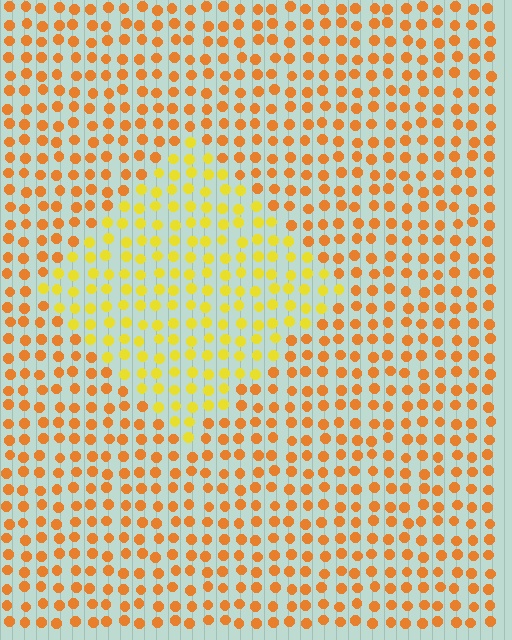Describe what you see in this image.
The image is filled with small orange elements in a uniform arrangement. A diamond-shaped region is visible where the elements are tinted to a slightly different hue, forming a subtle color boundary.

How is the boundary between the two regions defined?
The boundary is defined purely by a slight shift in hue (about 31 degrees). Spacing, size, and orientation are identical on both sides.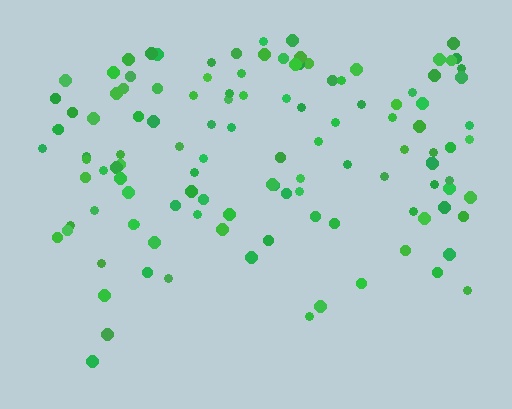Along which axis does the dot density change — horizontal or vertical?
Vertical.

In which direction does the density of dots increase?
From bottom to top, with the top side densest.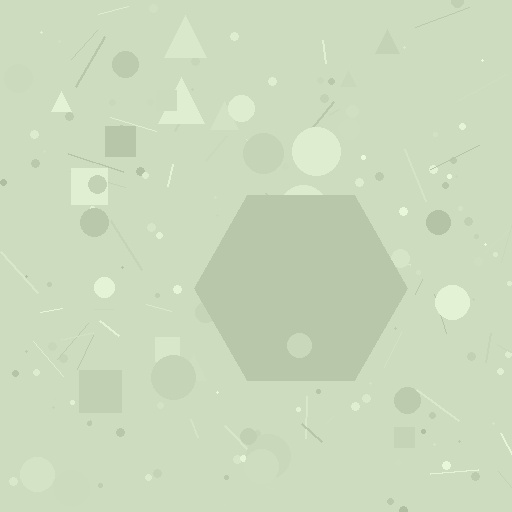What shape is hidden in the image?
A hexagon is hidden in the image.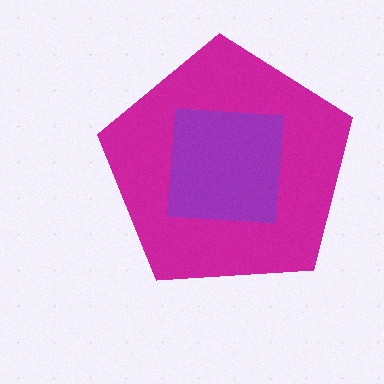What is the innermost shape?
The purple square.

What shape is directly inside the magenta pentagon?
The purple square.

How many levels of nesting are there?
2.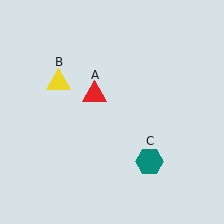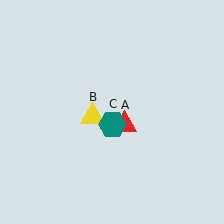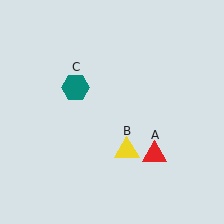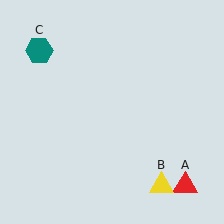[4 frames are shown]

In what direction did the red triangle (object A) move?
The red triangle (object A) moved down and to the right.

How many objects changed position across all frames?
3 objects changed position: red triangle (object A), yellow triangle (object B), teal hexagon (object C).